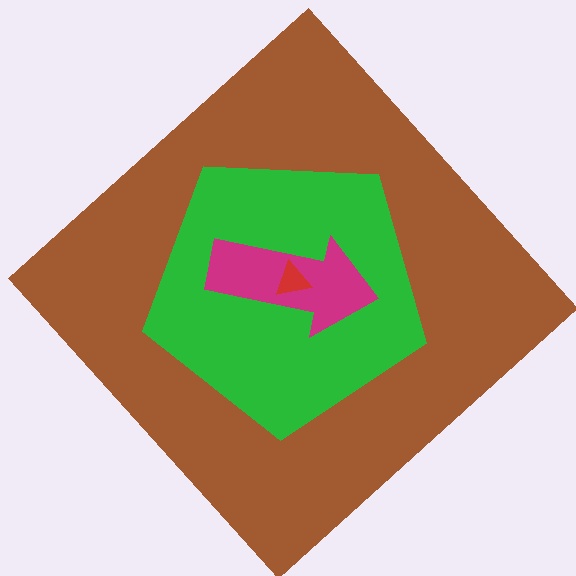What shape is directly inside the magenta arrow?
The red triangle.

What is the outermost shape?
The brown diamond.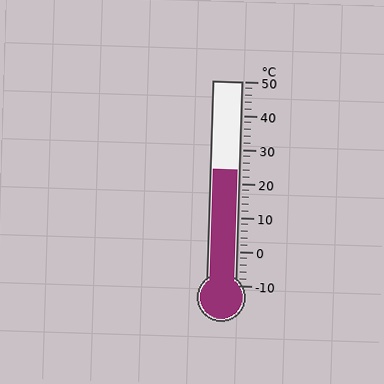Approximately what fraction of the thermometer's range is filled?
The thermometer is filled to approximately 55% of its range.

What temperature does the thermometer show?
The thermometer shows approximately 24°C.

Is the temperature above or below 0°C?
The temperature is above 0°C.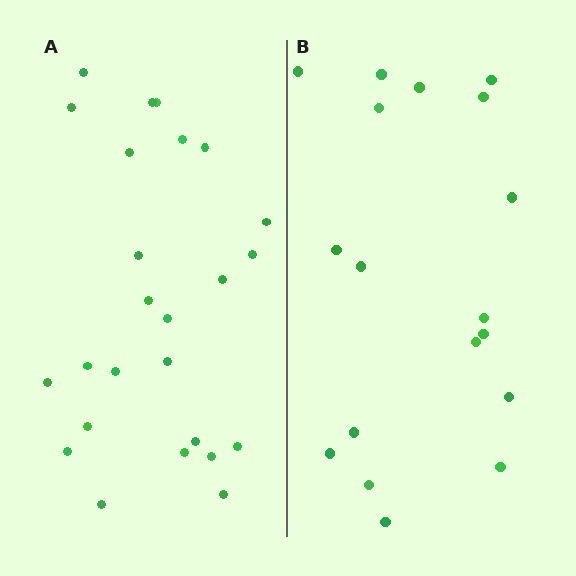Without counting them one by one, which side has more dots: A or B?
Region A (the left region) has more dots.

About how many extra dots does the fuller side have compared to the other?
Region A has roughly 8 or so more dots than region B.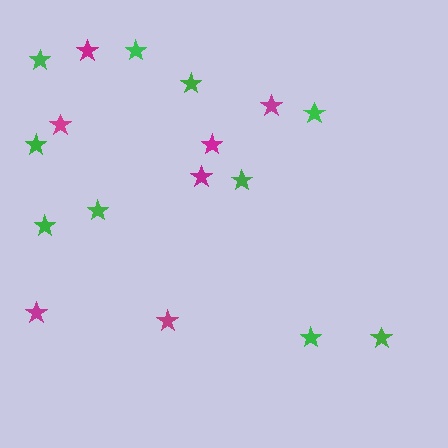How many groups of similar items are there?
There are 2 groups: one group of green stars (10) and one group of magenta stars (7).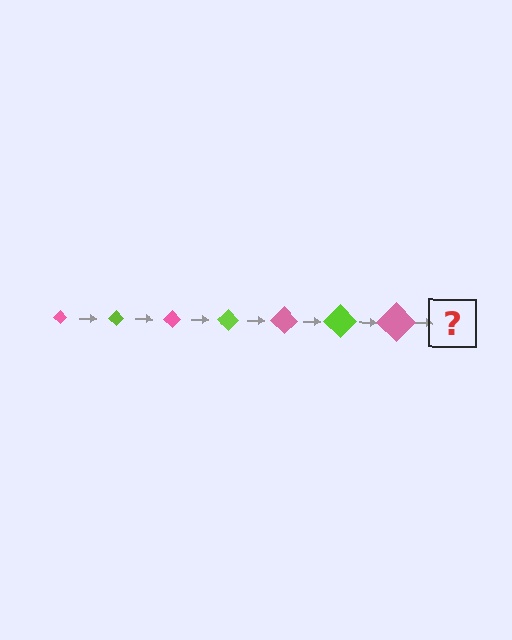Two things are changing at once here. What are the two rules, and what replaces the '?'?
The two rules are that the diamond grows larger each step and the color cycles through pink and lime. The '?' should be a lime diamond, larger than the previous one.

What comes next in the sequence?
The next element should be a lime diamond, larger than the previous one.